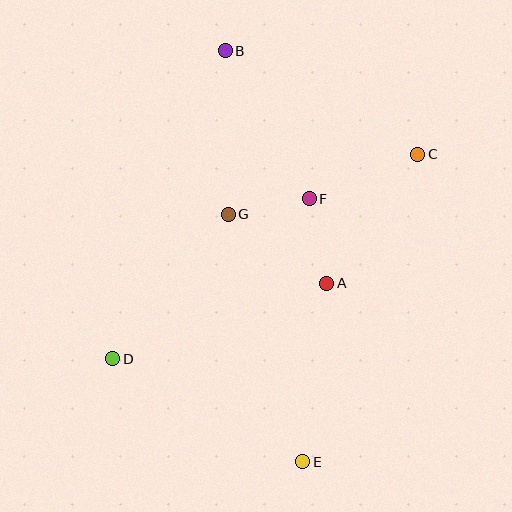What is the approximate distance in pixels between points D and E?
The distance between D and E is approximately 216 pixels.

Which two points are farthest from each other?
Points B and E are farthest from each other.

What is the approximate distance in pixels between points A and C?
The distance between A and C is approximately 158 pixels.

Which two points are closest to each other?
Points F and G are closest to each other.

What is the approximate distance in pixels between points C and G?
The distance between C and G is approximately 199 pixels.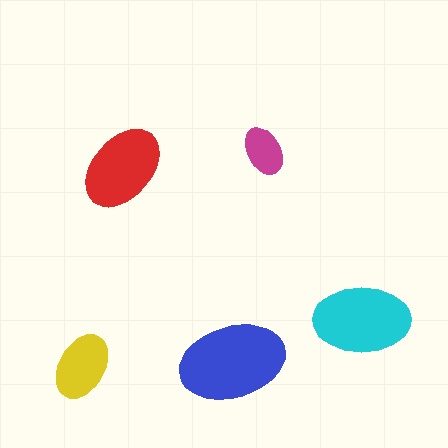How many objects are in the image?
There are 5 objects in the image.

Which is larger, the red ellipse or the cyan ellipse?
The cyan one.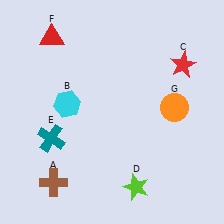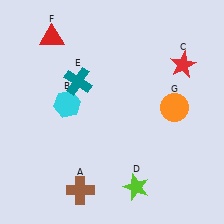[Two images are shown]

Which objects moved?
The objects that moved are: the brown cross (A), the teal cross (E).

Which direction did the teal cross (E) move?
The teal cross (E) moved up.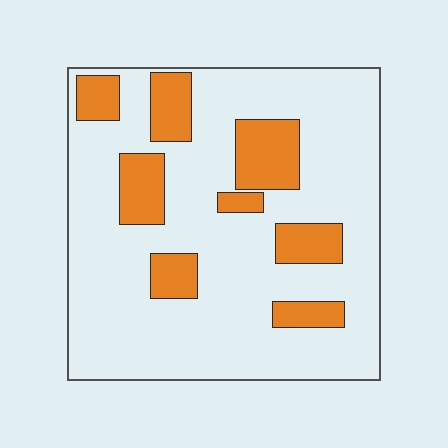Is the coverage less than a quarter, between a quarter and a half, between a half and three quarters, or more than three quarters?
Less than a quarter.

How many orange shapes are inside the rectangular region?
8.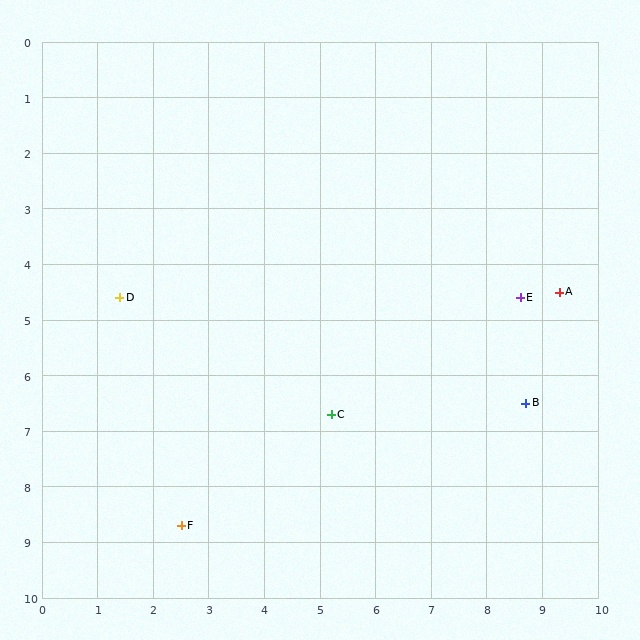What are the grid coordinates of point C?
Point C is at approximately (5.2, 6.7).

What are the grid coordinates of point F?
Point F is at approximately (2.5, 8.7).